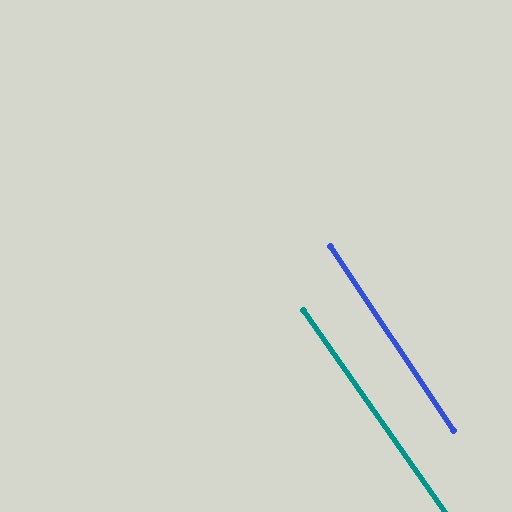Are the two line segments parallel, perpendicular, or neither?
Parallel — their directions differ by only 1.5°.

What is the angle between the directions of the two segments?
Approximately 2 degrees.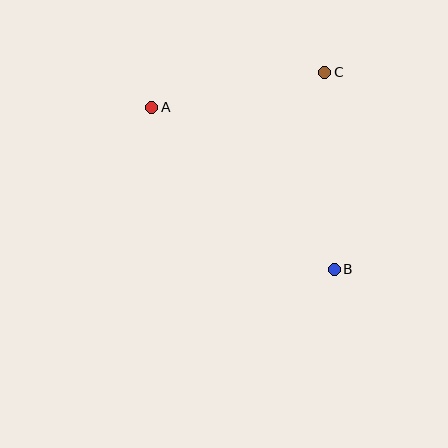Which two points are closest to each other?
Points A and C are closest to each other.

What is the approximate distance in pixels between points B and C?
The distance between B and C is approximately 197 pixels.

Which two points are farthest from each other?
Points A and B are farthest from each other.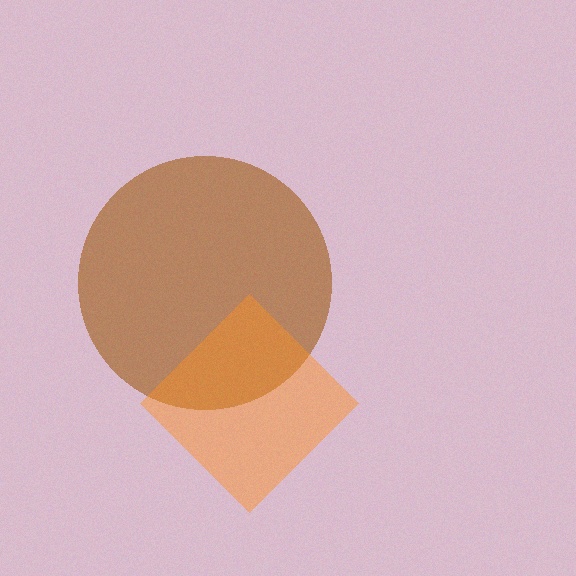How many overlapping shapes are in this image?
There are 2 overlapping shapes in the image.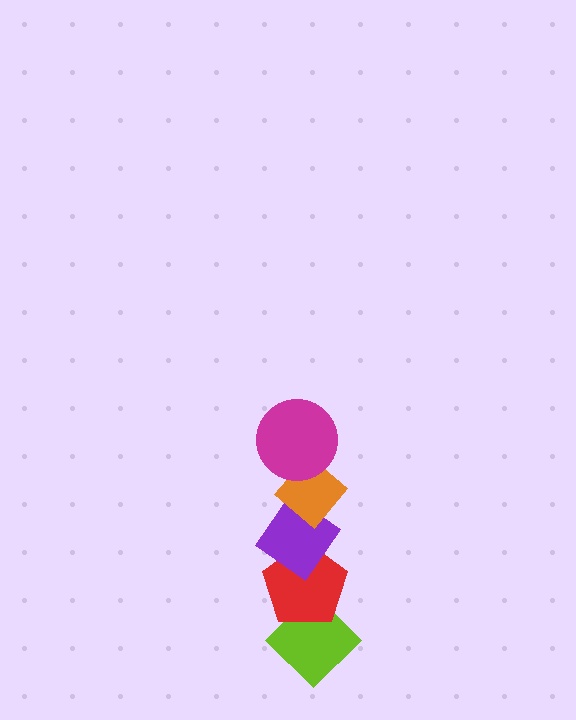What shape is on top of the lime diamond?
The red pentagon is on top of the lime diamond.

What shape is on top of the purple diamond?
The orange diamond is on top of the purple diamond.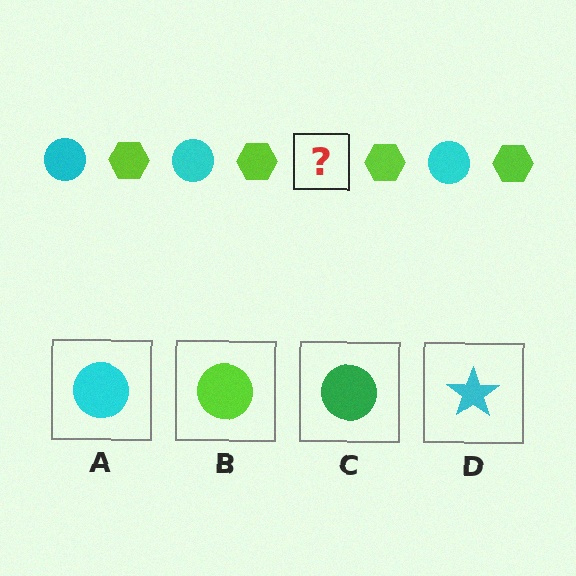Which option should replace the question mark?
Option A.